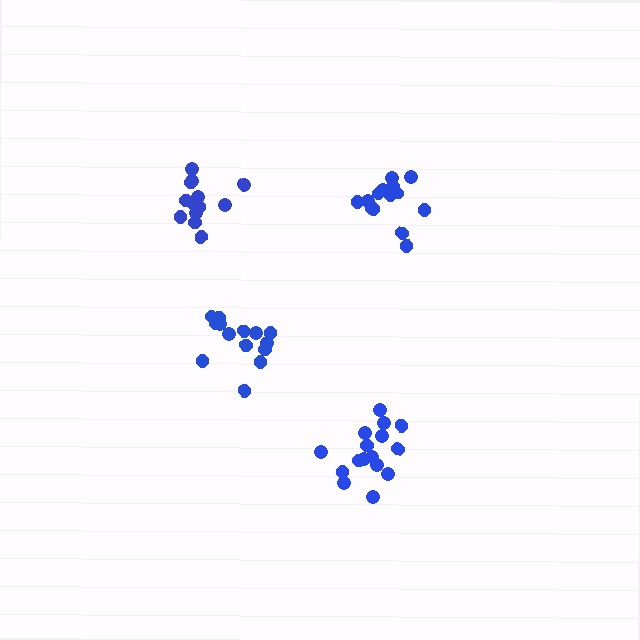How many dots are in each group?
Group 1: 13 dots, Group 2: 14 dots, Group 3: 16 dots, Group 4: 14 dots (57 total).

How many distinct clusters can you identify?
There are 4 distinct clusters.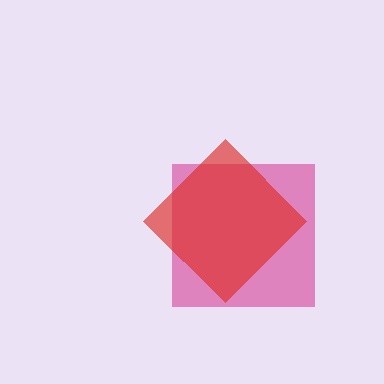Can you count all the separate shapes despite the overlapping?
Yes, there are 2 separate shapes.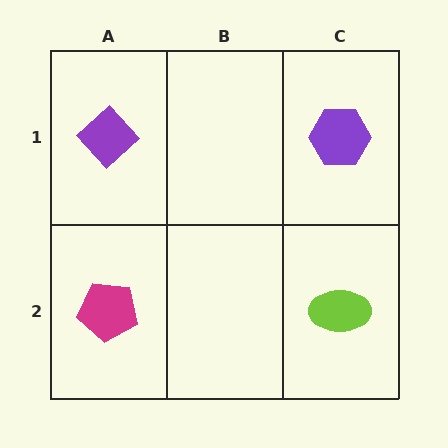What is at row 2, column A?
A magenta pentagon.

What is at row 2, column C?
A lime ellipse.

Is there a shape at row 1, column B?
No, that cell is empty.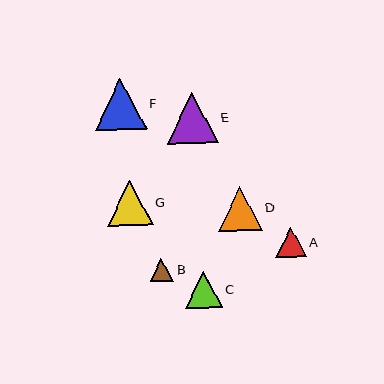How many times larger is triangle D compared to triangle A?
Triangle D is approximately 1.4 times the size of triangle A.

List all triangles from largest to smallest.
From largest to smallest: F, E, G, D, C, A, B.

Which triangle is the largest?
Triangle F is the largest with a size of approximately 51 pixels.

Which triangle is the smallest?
Triangle B is the smallest with a size of approximately 23 pixels.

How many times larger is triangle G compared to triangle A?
Triangle G is approximately 1.5 times the size of triangle A.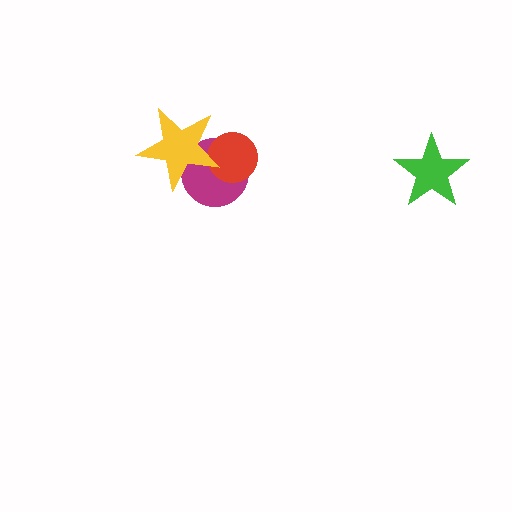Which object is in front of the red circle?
The yellow star is in front of the red circle.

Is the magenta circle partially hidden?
Yes, it is partially covered by another shape.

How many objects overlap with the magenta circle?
2 objects overlap with the magenta circle.